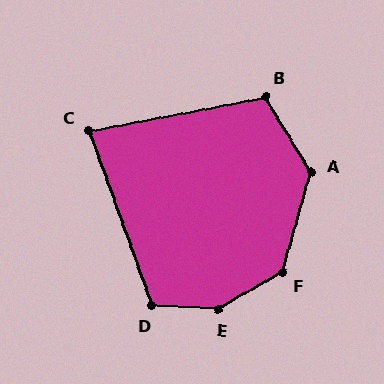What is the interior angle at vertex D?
Approximately 114 degrees (obtuse).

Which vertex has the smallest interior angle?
C, at approximately 81 degrees.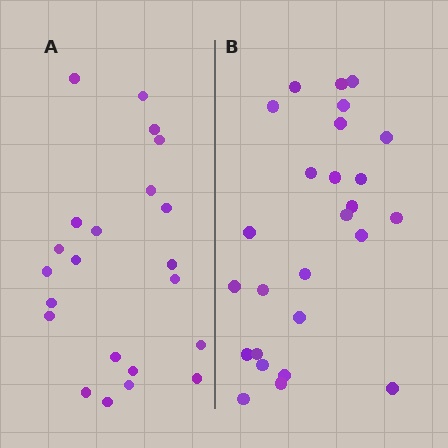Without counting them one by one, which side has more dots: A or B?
Region B (the right region) has more dots.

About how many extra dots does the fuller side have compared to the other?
Region B has about 4 more dots than region A.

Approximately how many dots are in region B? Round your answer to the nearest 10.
About 30 dots. (The exact count is 26, which rounds to 30.)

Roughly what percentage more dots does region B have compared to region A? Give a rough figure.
About 20% more.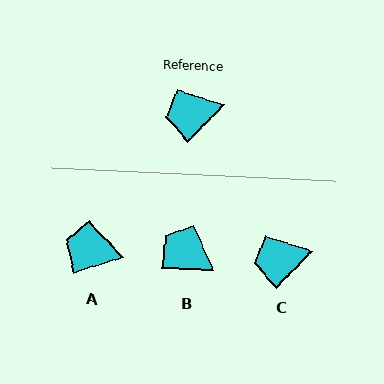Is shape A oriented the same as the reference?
No, it is off by about 29 degrees.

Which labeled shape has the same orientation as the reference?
C.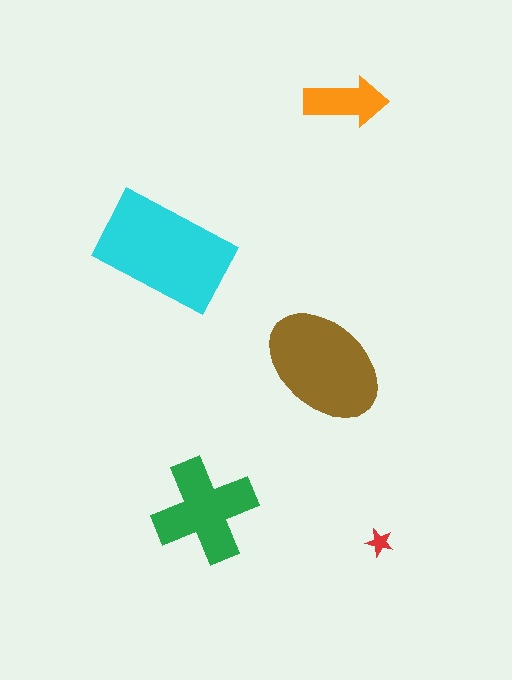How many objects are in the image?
There are 5 objects in the image.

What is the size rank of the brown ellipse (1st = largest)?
2nd.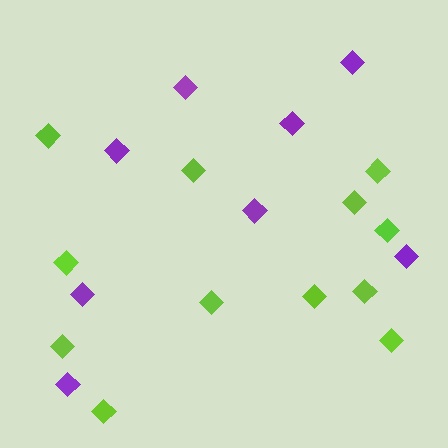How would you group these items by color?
There are 2 groups: one group of purple diamonds (8) and one group of lime diamonds (12).